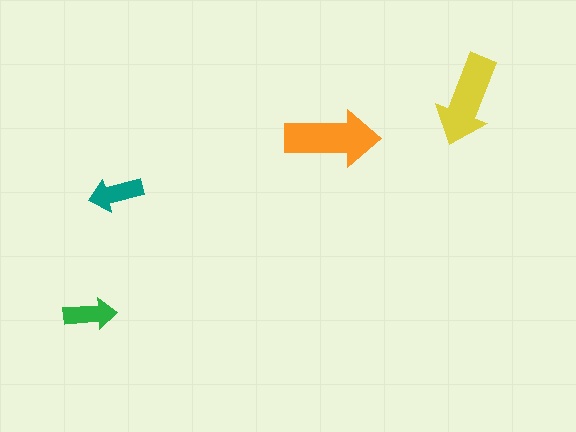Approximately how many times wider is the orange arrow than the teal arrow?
About 1.5 times wider.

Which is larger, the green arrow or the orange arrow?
The orange one.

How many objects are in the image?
There are 4 objects in the image.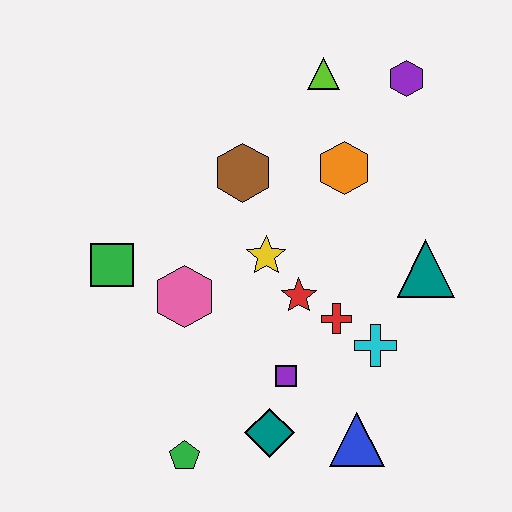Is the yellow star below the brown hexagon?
Yes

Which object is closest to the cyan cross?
The red cross is closest to the cyan cross.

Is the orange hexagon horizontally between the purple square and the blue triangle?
Yes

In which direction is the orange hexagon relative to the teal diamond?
The orange hexagon is above the teal diamond.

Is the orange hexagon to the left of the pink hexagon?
No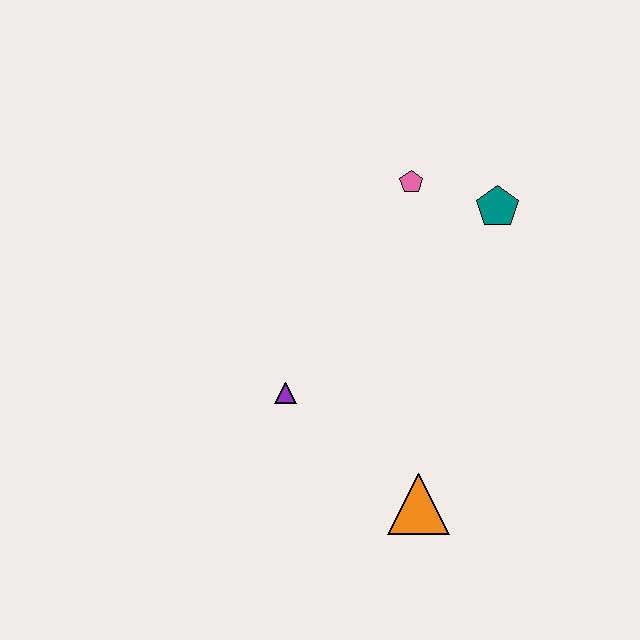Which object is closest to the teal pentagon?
The pink pentagon is closest to the teal pentagon.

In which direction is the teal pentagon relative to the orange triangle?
The teal pentagon is above the orange triangle.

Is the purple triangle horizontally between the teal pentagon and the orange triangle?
No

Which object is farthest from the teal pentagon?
The orange triangle is farthest from the teal pentagon.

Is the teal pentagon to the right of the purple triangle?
Yes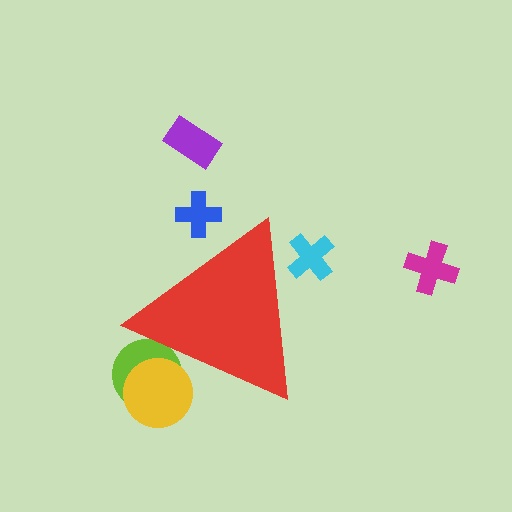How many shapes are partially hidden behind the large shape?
4 shapes are partially hidden.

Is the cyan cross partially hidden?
Yes, the cyan cross is partially hidden behind the red triangle.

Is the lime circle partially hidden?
Yes, the lime circle is partially hidden behind the red triangle.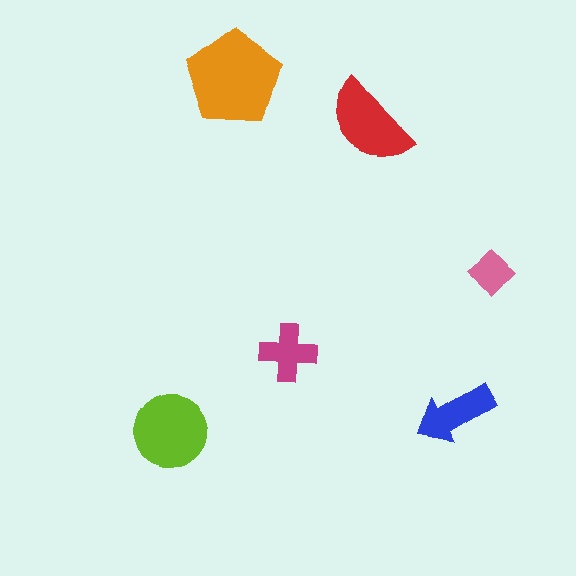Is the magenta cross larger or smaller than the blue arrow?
Smaller.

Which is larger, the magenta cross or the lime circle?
The lime circle.